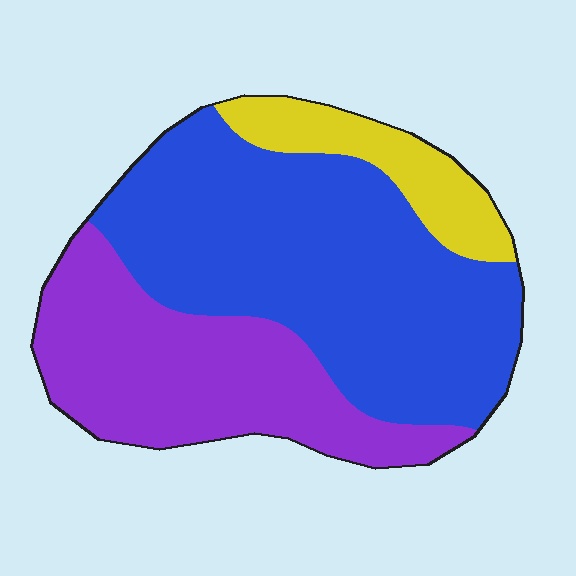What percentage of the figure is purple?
Purple takes up between a third and a half of the figure.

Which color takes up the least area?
Yellow, at roughly 10%.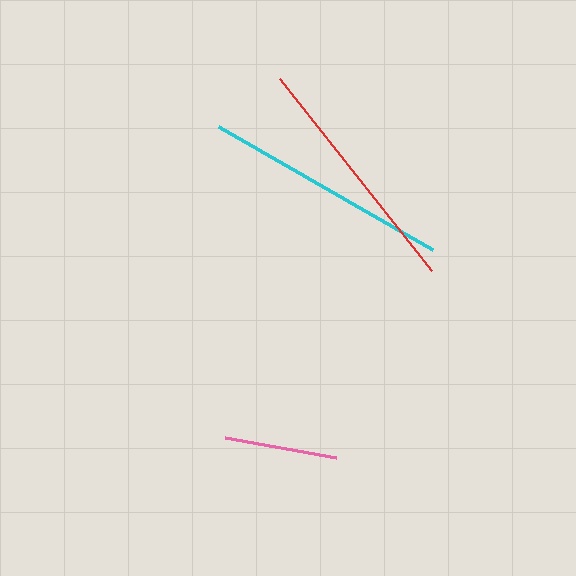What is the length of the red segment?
The red segment is approximately 245 pixels long.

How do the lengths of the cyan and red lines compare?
The cyan and red lines are approximately the same length.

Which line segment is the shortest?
The pink line is the shortest at approximately 113 pixels.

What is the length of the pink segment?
The pink segment is approximately 113 pixels long.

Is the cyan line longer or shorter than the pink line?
The cyan line is longer than the pink line.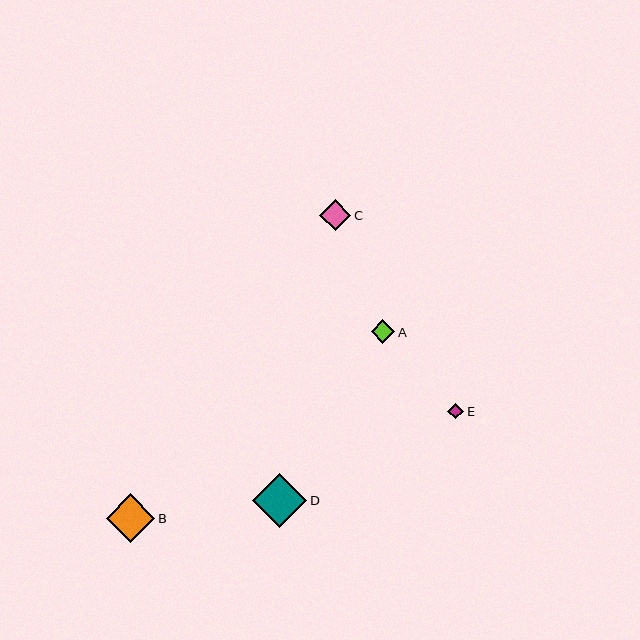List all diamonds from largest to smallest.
From largest to smallest: D, B, C, A, E.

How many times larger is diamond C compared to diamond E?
Diamond C is approximately 2.0 times the size of diamond E.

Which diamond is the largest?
Diamond D is the largest with a size of approximately 54 pixels.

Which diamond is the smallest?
Diamond E is the smallest with a size of approximately 16 pixels.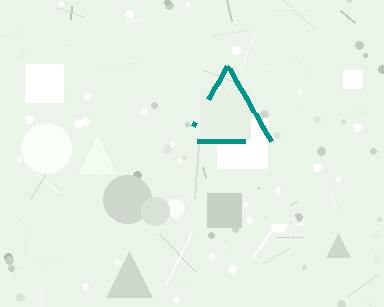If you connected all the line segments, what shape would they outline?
They would outline a triangle.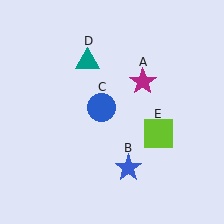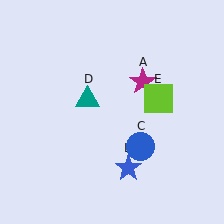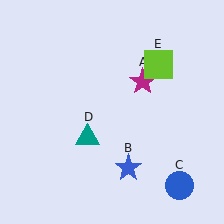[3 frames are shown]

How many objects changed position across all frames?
3 objects changed position: blue circle (object C), teal triangle (object D), lime square (object E).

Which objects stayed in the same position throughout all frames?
Magenta star (object A) and blue star (object B) remained stationary.